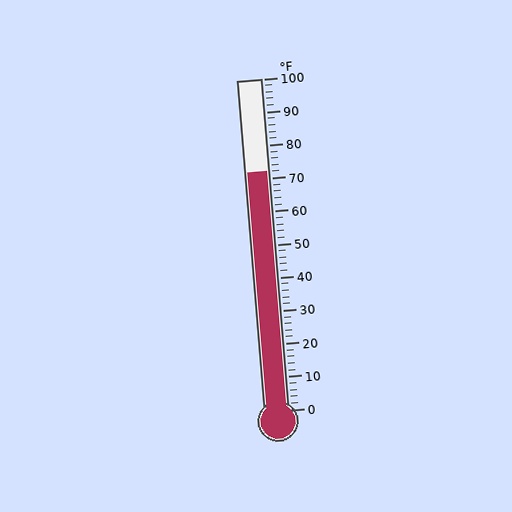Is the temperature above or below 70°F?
The temperature is above 70°F.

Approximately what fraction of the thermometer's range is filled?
The thermometer is filled to approximately 70% of its range.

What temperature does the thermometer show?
The thermometer shows approximately 72°F.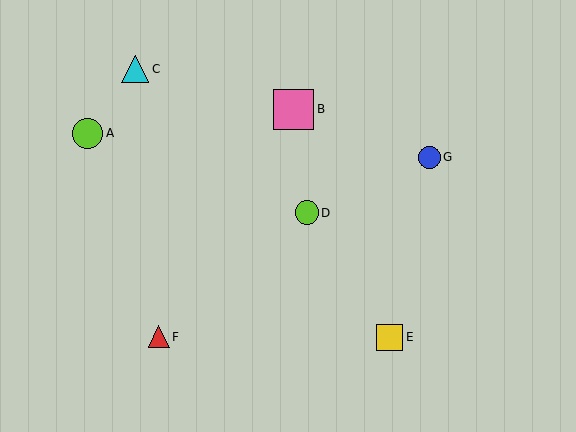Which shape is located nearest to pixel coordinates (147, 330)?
The red triangle (labeled F) at (159, 337) is nearest to that location.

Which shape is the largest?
The pink square (labeled B) is the largest.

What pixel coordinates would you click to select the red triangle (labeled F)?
Click at (159, 337) to select the red triangle F.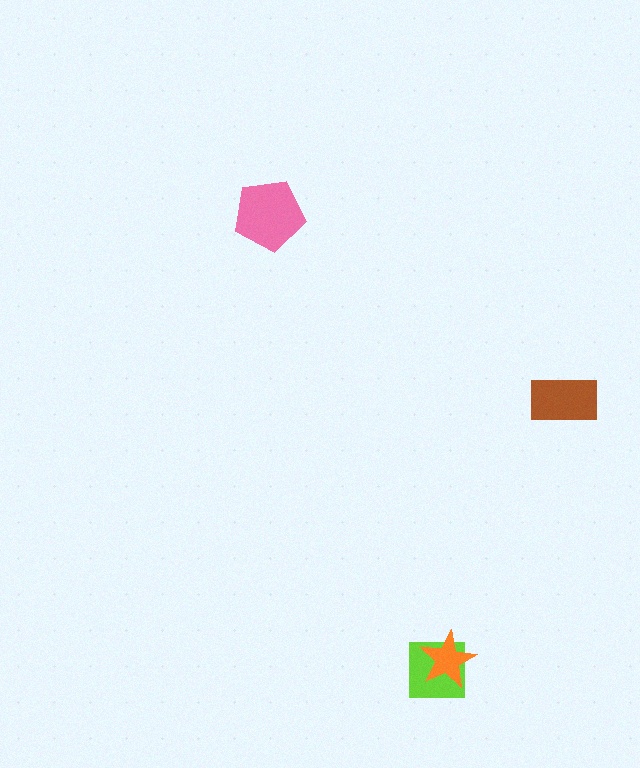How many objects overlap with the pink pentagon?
0 objects overlap with the pink pentagon.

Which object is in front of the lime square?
The orange star is in front of the lime square.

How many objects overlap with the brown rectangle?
0 objects overlap with the brown rectangle.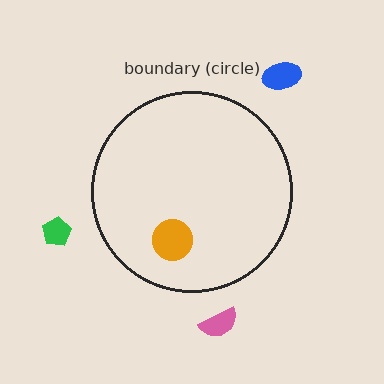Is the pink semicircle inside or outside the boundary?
Outside.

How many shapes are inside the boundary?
1 inside, 3 outside.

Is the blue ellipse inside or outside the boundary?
Outside.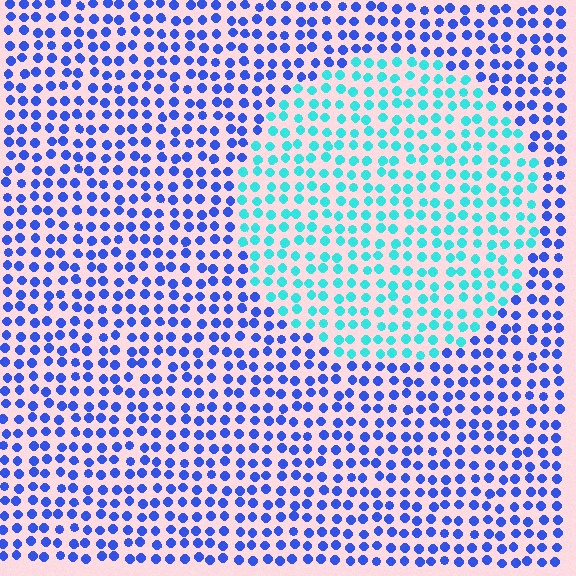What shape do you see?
I see a circle.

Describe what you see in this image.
The image is filled with small blue elements in a uniform arrangement. A circle-shaped region is visible where the elements are tinted to a slightly different hue, forming a subtle color boundary.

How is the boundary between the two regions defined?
The boundary is defined purely by a slight shift in hue (about 52 degrees). Spacing, size, and orientation are identical on both sides.